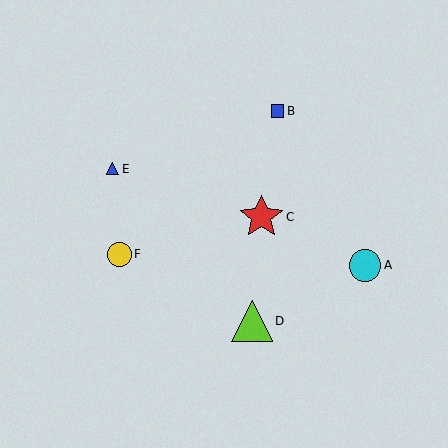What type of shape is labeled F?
Shape F is a yellow circle.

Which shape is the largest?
The red star (labeled C) is the largest.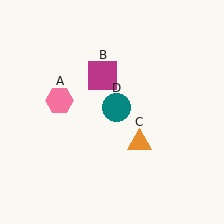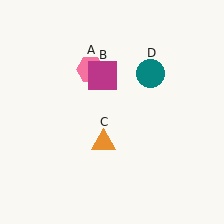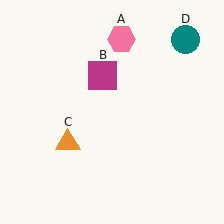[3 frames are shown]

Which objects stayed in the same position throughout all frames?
Magenta square (object B) remained stationary.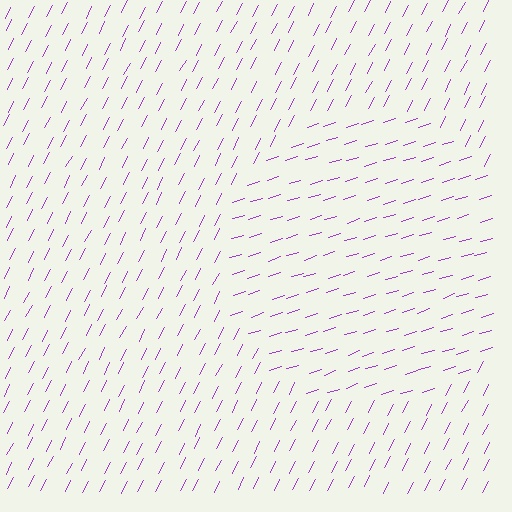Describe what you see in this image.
The image is filled with small purple line segments. A circle region in the image has lines oriented differently from the surrounding lines, creating a visible texture boundary.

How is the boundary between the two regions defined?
The boundary is defined purely by a change in line orientation (approximately 45 degrees difference). All lines are the same color and thickness.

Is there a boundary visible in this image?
Yes, there is a texture boundary formed by a change in line orientation.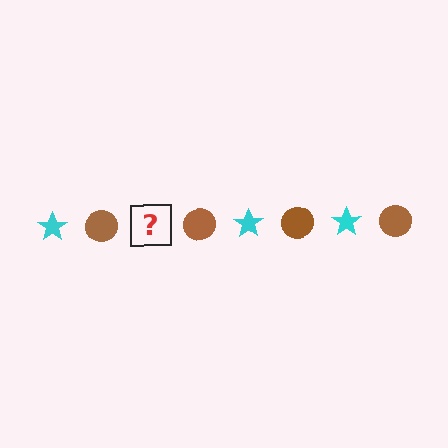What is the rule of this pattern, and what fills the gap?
The rule is that the pattern alternates between cyan star and brown circle. The gap should be filled with a cyan star.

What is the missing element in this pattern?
The missing element is a cyan star.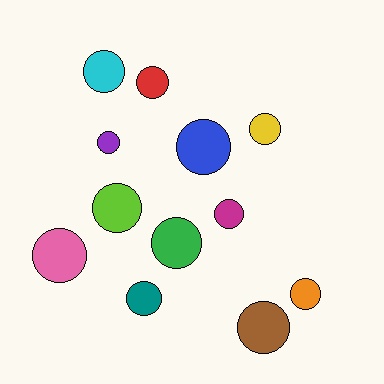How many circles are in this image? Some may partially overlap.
There are 12 circles.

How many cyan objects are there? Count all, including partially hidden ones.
There is 1 cyan object.